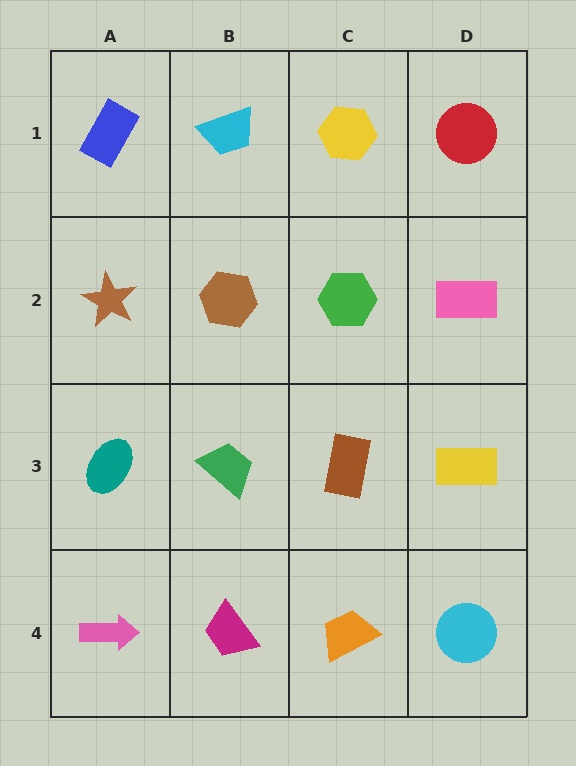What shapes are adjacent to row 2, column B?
A cyan trapezoid (row 1, column B), a green trapezoid (row 3, column B), a brown star (row 2, column A), a green hexagon (row 2, column C).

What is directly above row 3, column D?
A pink rectangle.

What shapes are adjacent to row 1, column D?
A pink rectangle (row 2, column D), a yellow hexagon (row 1, column C).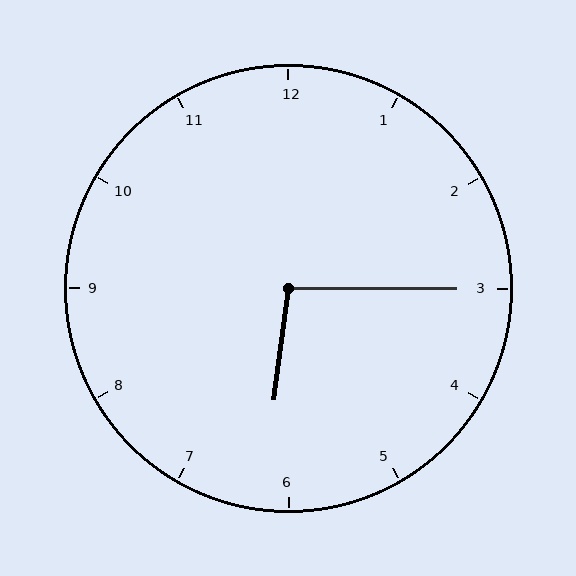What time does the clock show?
6:15.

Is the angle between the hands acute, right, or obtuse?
It is obtuse.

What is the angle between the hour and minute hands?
Approximately 98 degrees.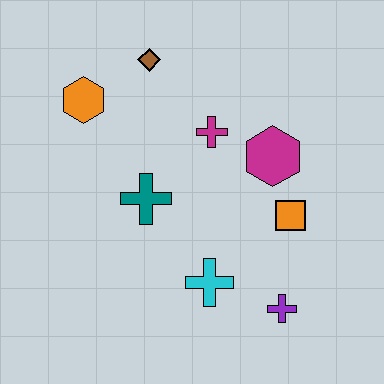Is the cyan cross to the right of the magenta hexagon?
No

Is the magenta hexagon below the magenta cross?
Yes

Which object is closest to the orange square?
The magenta hexagon is closest to the orange square.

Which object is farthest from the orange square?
The orange hexagon is farthest from the orange square.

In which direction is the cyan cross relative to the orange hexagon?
The cyan cross is below the orange hexagon.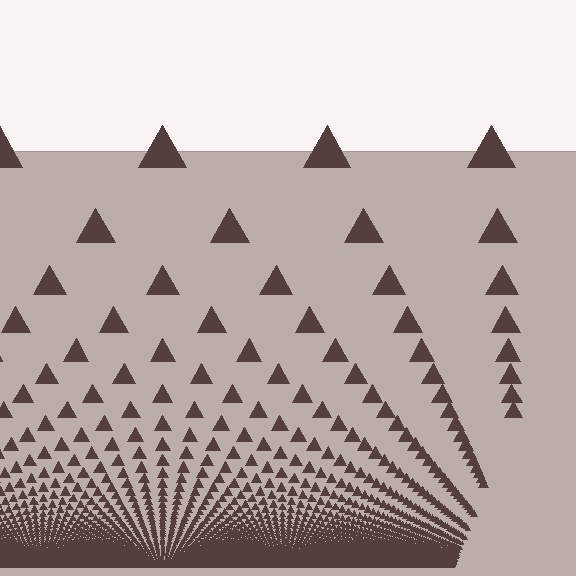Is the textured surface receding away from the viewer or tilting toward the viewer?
The surface appears to tilt toward the viewer. Texture elements get larger and sparser toward the top.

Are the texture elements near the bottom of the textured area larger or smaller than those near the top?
Smaller. The gradient is inverted — elements near the bottom are smaller and denser.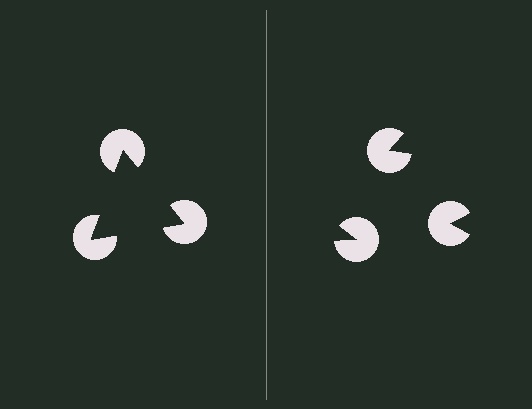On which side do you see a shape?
An illusory triangle appears on the left side. On the right side the wedge cuts are rotated, so no coherent shape forms.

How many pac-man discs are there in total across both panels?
6 — 3 on each side.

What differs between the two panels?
The pac-man discs are positioned identically on both sides; only the wedge orientations differ. On the left they align to a triangle; on the right they are misaligned.